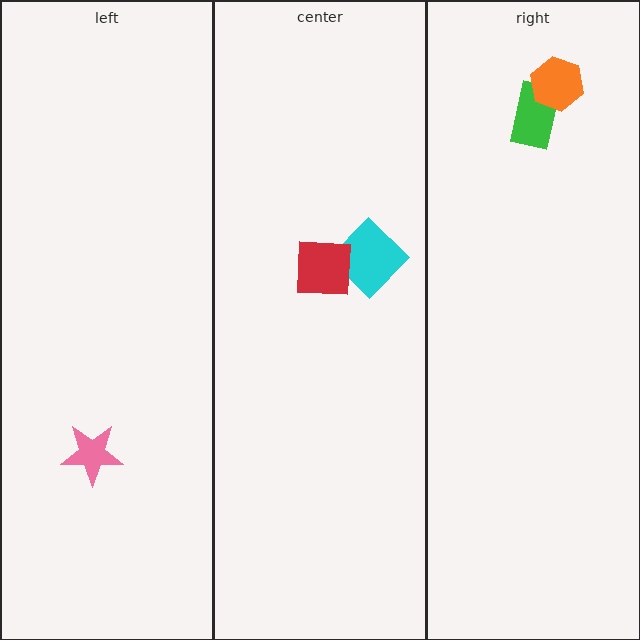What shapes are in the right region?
The green rectangle, the orange hexagon.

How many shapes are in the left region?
1.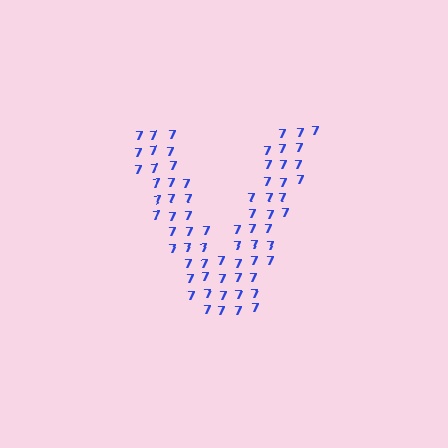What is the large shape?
The large shape is the letter V.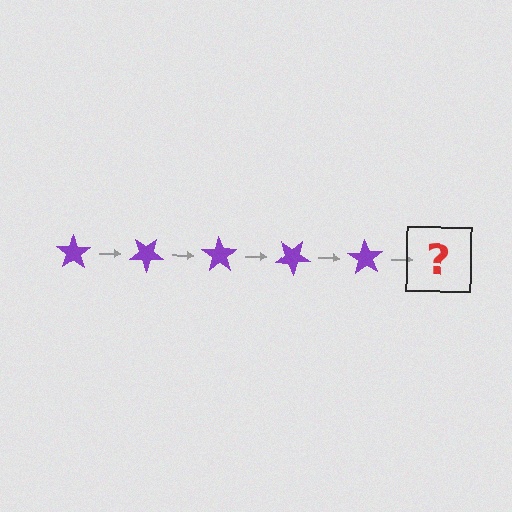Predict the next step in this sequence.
The next step is a purple star rotated 175 degrees.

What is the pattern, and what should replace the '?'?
The pattern is that the star rotates 35 degrees each step. The '?' should be a purple star rotated 175 degrees.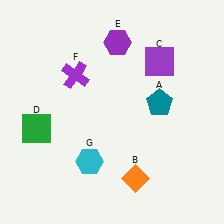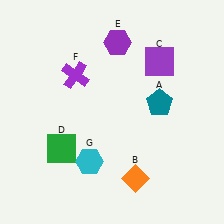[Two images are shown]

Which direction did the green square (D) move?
The green square (D) moved right.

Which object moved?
The green square (D) moved right.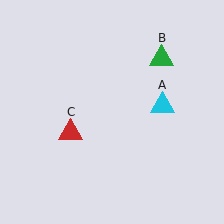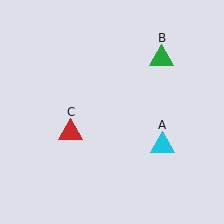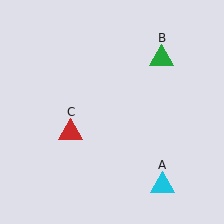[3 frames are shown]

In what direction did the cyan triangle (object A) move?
The cyan triangle (object A) moved down.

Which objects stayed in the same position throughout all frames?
Green triangle (object B) and red triangle (object C) remained stationary.